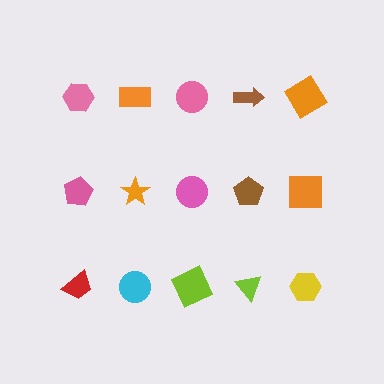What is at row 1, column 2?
An orange rectangle.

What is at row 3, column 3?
A lime square.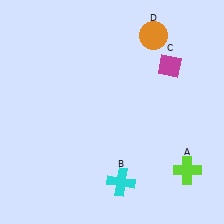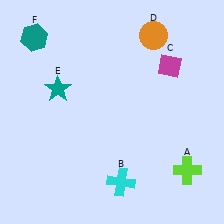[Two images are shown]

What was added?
A teal star (E), a teal hexagon (F) were added in Image 2.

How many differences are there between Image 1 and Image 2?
There are 2 differences between the two images.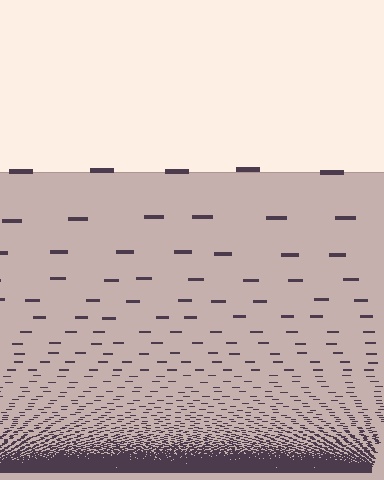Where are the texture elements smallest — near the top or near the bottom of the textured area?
Near the bottom.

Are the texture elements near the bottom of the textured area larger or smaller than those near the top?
Smaller. The gradient is inverted — elements near the bottom are smaller and denser.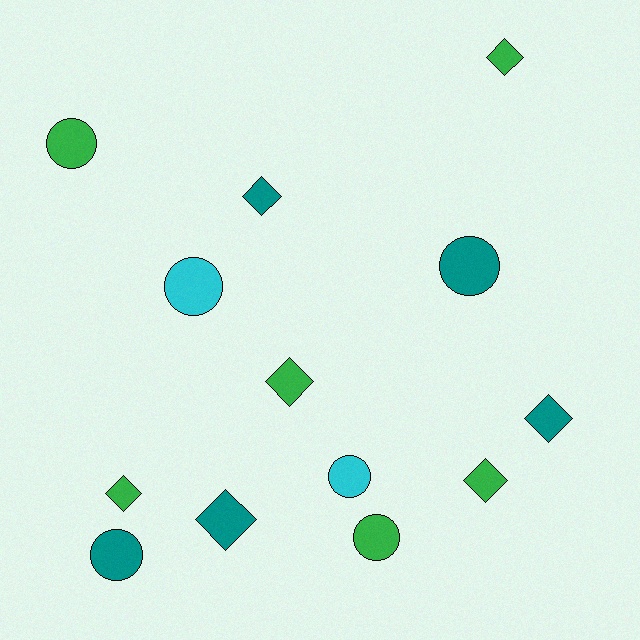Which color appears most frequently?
Green, with 6 objects.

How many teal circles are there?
There are 2 teal circles.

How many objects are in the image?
There are 13 objects.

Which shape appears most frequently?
Diamond, with 7 objects.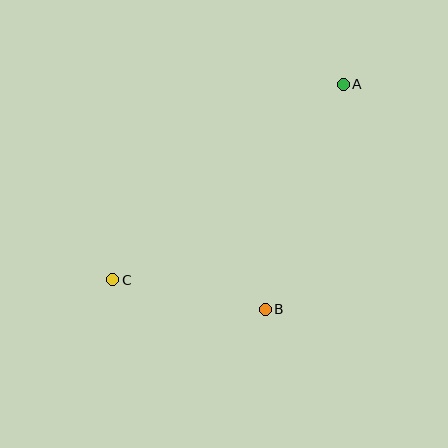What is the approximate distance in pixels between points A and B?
The distance between A and B is approximately 238 pixels.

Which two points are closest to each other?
Points B and C are closest to each other.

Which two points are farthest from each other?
Points A and C are farthest from each other.